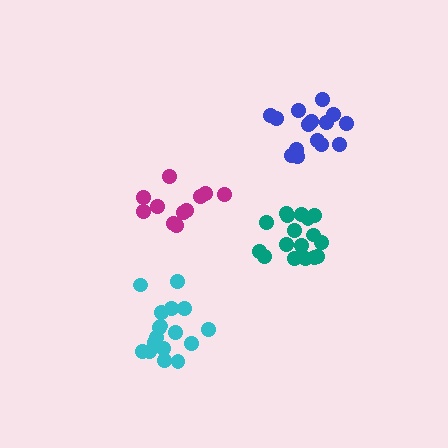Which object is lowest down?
The cyan cluster is bottommost.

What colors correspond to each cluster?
The clusters are colored: teal, magenta, blue, cyan.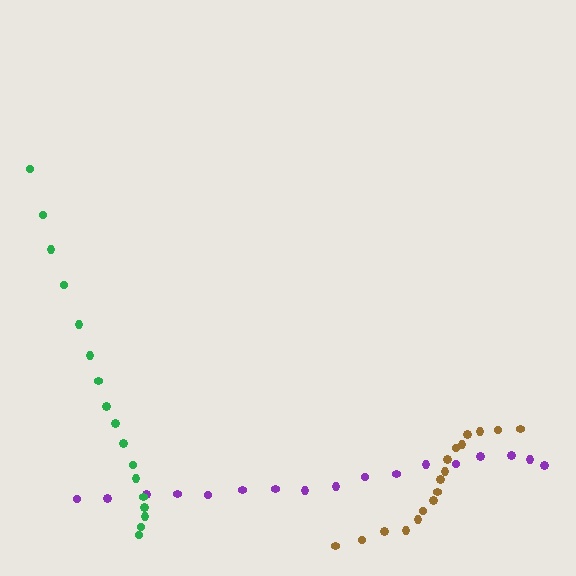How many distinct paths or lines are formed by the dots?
There are 3 distinct paths.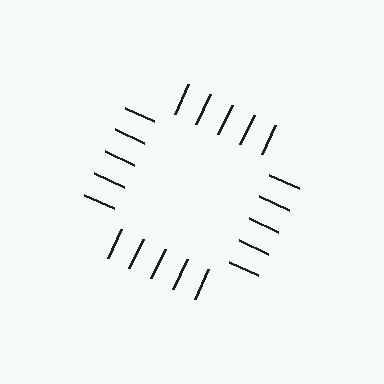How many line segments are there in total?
20 — 5 along each of the 4 edges.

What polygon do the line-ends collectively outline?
An illusory square — the line segments terminate on its edges but no continuous stroke is drawn.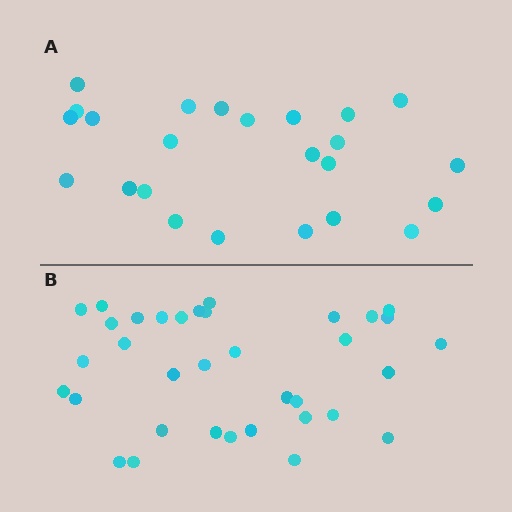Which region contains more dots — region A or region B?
Region B (the bottom region) has more dots.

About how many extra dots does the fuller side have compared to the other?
Region B has roughly 12 or so more dots than region A.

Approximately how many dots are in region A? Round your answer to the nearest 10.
About 20 dots. (The exact count is 24, which rounds to 20.)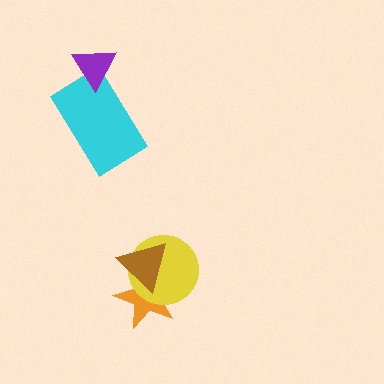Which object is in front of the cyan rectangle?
The purple triangle is in front of the cyan rectangle.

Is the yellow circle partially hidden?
Yes, it is partially covered by another shape.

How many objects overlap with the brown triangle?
2 objects overlap with the brown triangle.